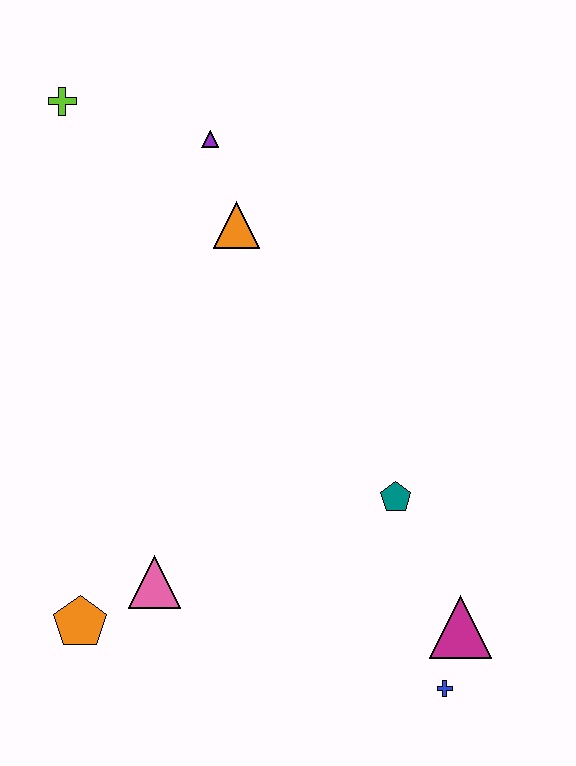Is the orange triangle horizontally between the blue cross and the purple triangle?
Yes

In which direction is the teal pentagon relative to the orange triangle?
The teal pentagon is below the orange triangle.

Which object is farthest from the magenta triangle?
The lime cross is farthest from the magenta triangle.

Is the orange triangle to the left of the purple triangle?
No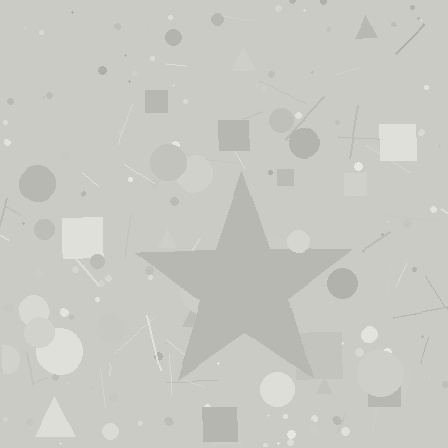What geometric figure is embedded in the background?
A star is embedded in the background.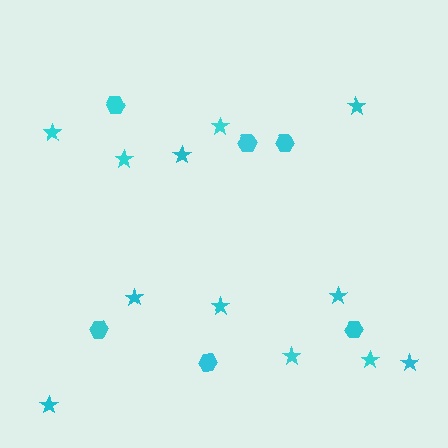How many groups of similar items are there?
There are 2 groups: one group of stars (12) and one group of hexagons (6).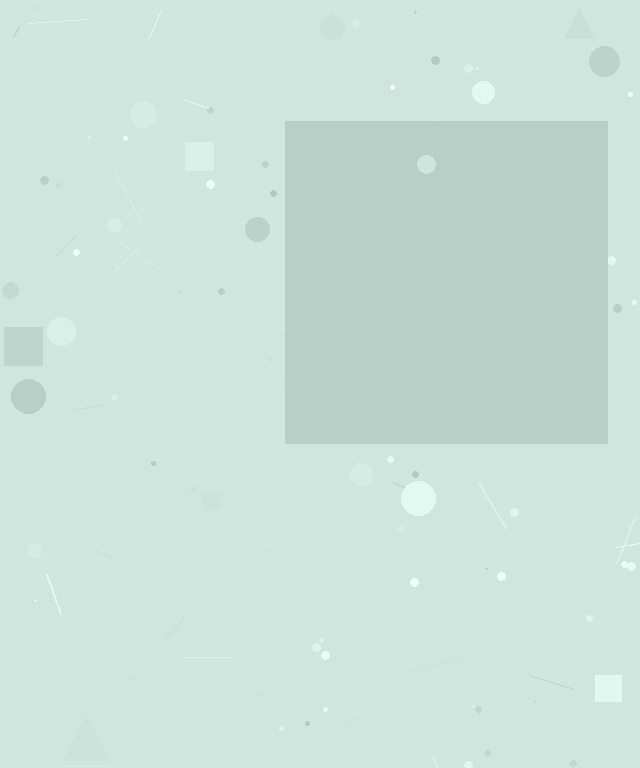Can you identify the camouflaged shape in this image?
The camouflaged shape is a square.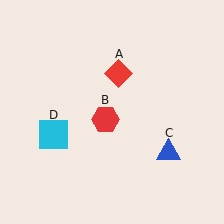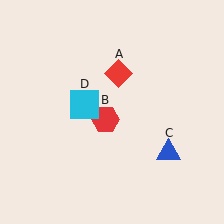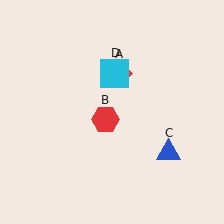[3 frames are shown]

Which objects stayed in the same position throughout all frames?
Red diamond (object A) and red hexagon (object B) and blue triangle (object C) remained stationary.